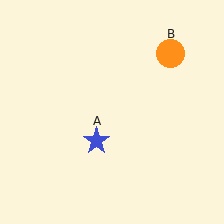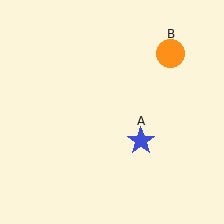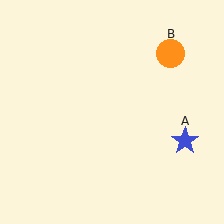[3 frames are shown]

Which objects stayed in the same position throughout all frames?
Orange circle (object B) remained stationary.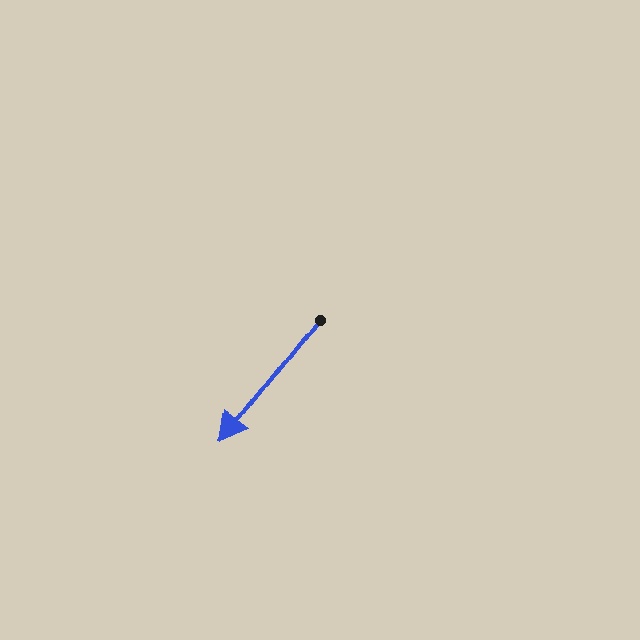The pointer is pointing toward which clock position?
Roughly 7 o'clock.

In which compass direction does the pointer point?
Southwest.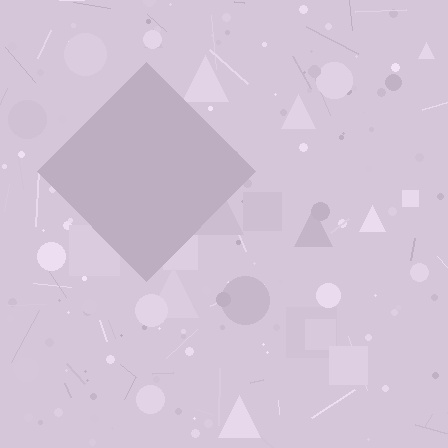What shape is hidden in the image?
A diamond is hidden in the image.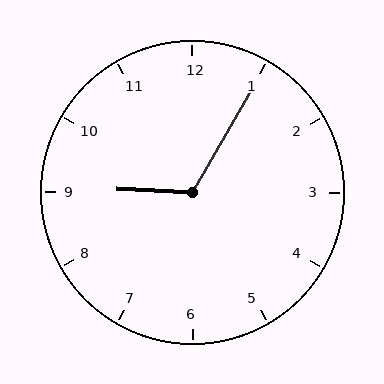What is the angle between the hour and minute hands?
Approximately 118 degrees.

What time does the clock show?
9:05.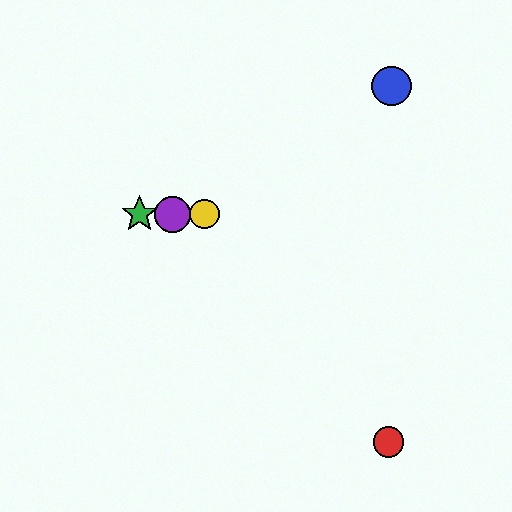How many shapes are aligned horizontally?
3 shapes (the green star, the yellow circle, the purple circle) are aligned horizontally.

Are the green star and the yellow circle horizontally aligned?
Yes, both are at y≈214.